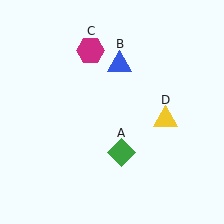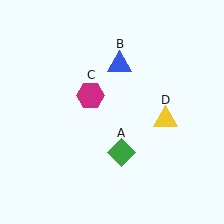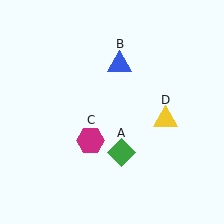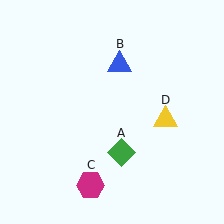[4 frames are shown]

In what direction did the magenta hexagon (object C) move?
The magenta hexagon (object C) moved down.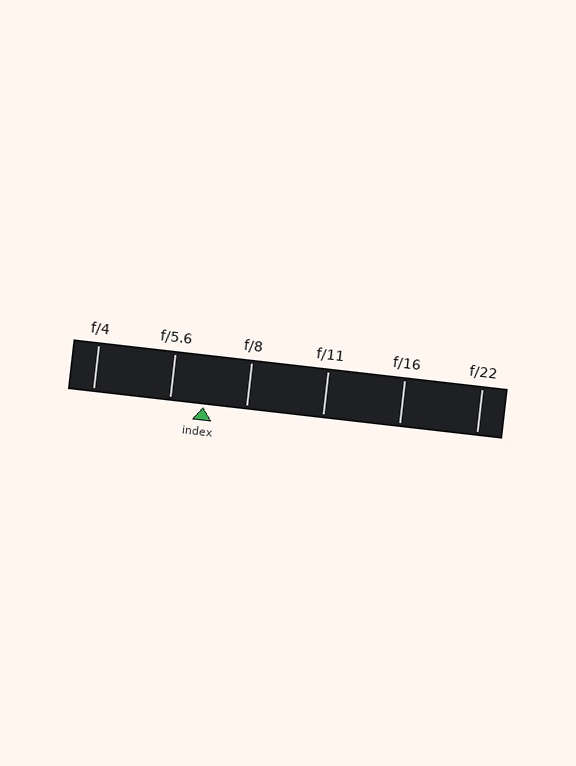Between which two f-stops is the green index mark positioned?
The index mark is between f/5.6 and f/8.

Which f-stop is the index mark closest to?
The index mark is closest to f/5.6.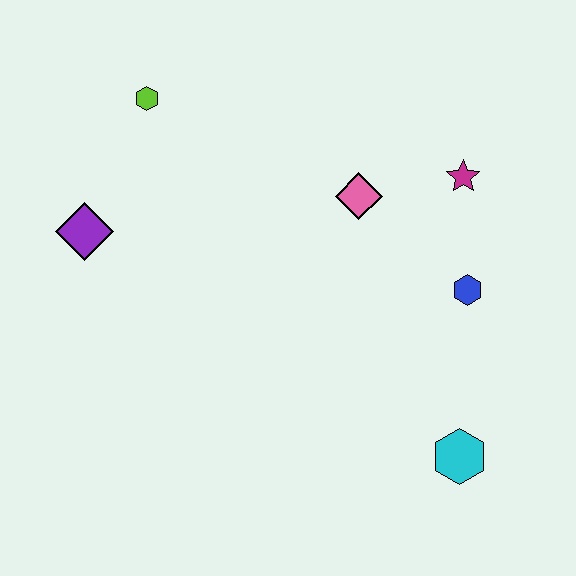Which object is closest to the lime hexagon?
The purple diamond is closest to the lime hexagon.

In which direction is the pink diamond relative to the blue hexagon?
The pink diamond is to the left of the blue hexagon.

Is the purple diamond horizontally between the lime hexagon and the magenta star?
No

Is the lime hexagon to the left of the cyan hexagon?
Yes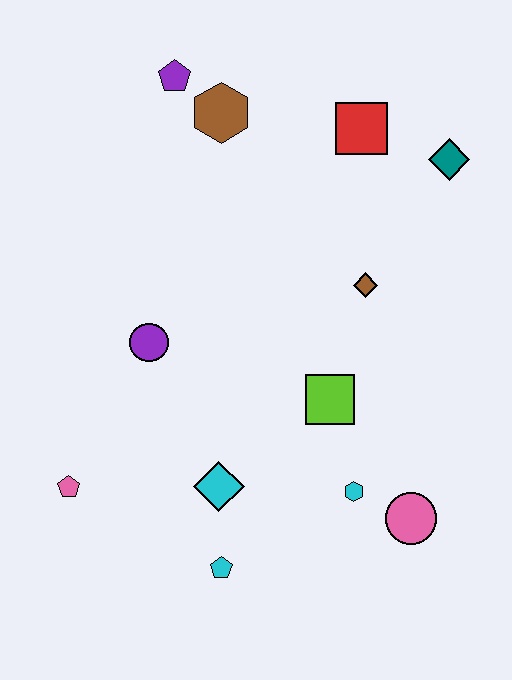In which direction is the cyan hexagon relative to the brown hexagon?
The cyan hexagon is below the brown hexagon.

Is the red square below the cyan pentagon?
No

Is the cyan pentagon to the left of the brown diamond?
Yes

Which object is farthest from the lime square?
The purple pentagon is farthest from the lime square.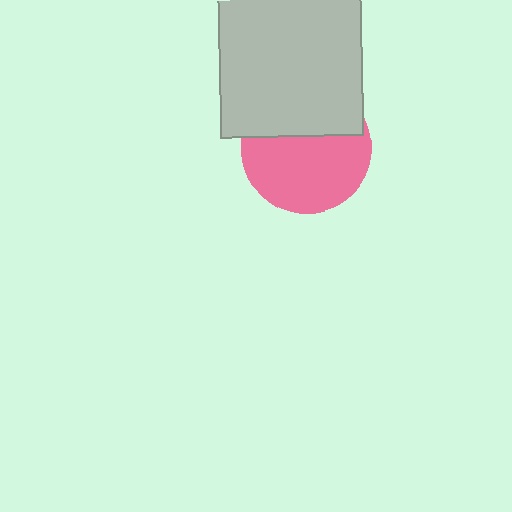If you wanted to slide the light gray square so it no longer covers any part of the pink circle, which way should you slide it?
Slide it up — that is the most direct way to separate the two shapes.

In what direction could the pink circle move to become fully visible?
The pink circle could move down. That would shift it out from behind the light gray square entirely.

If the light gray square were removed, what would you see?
You would see the complete pink circle.